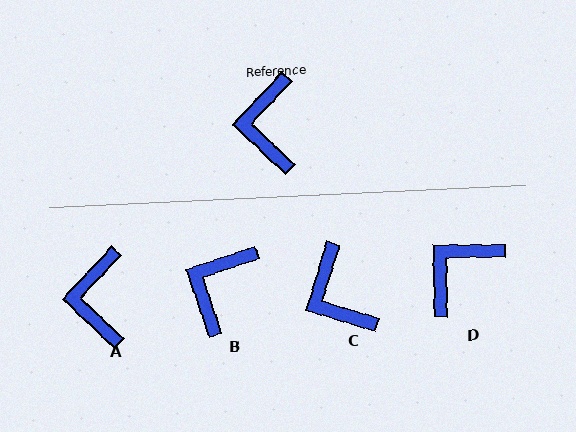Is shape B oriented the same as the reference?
No, it is off by about 28 degrees.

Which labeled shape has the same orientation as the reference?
A.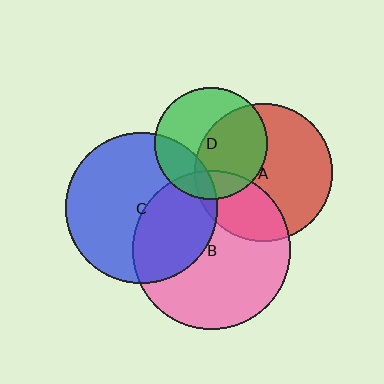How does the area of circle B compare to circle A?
Approximately 1.3 times.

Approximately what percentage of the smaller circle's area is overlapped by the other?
Approximately 25%.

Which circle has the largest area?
Circle B (pink).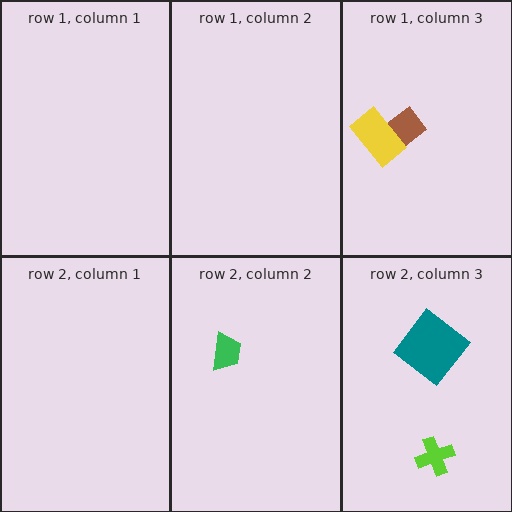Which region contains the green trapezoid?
The row 2, column 2 region.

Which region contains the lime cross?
The row 2, column 3 region.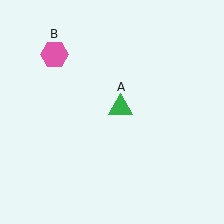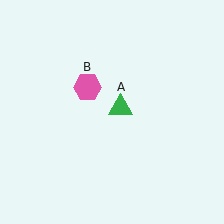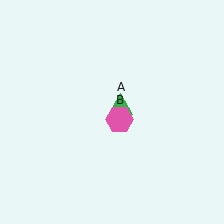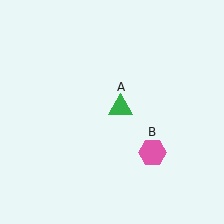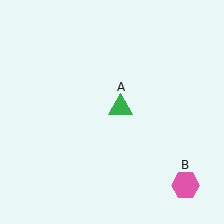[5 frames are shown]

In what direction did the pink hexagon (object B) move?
The pink hexagon (object B) moved down and to the right.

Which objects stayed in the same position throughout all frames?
Green triangle (object A) remained stationary.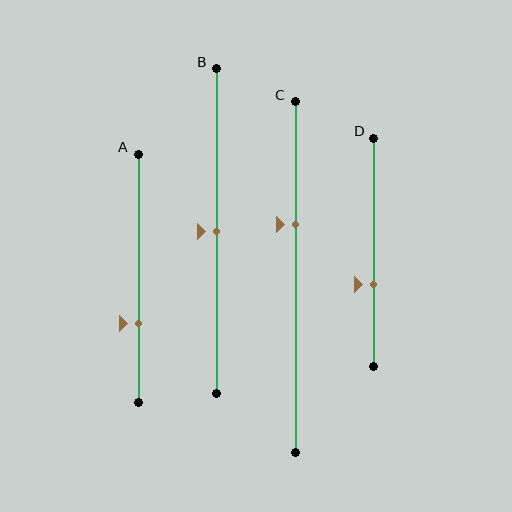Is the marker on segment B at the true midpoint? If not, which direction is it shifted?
Yes, the marker on segment B is at the true midpoint.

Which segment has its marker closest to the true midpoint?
Segment B has its marker closest to the true midpoint.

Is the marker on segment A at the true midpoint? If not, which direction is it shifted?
No, the marker on segment A is shifted downward by about 18% of the segment length.